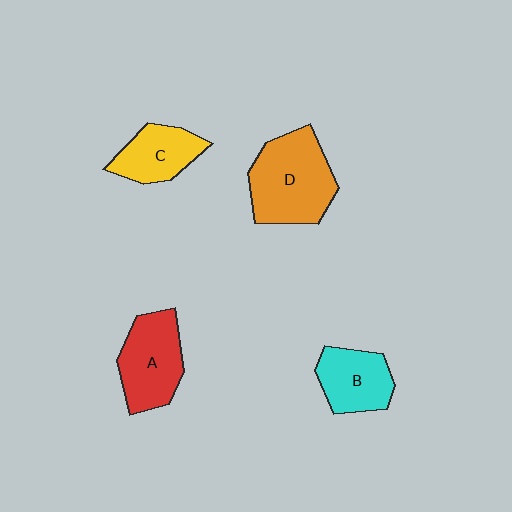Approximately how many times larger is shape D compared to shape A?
Approximately 1.3 times.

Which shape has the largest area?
Shape D (orange).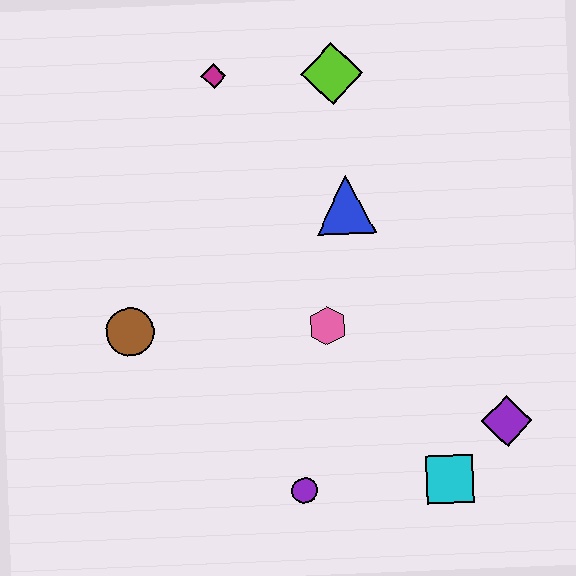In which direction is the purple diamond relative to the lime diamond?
The purple diamond is below the lime diamond.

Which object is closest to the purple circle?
The cyan square is closest to the purple circle.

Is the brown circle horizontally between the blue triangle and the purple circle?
No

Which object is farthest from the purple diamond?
The magenta diamond is farthest from the purple diamond.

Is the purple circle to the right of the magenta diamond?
Yes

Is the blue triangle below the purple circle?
No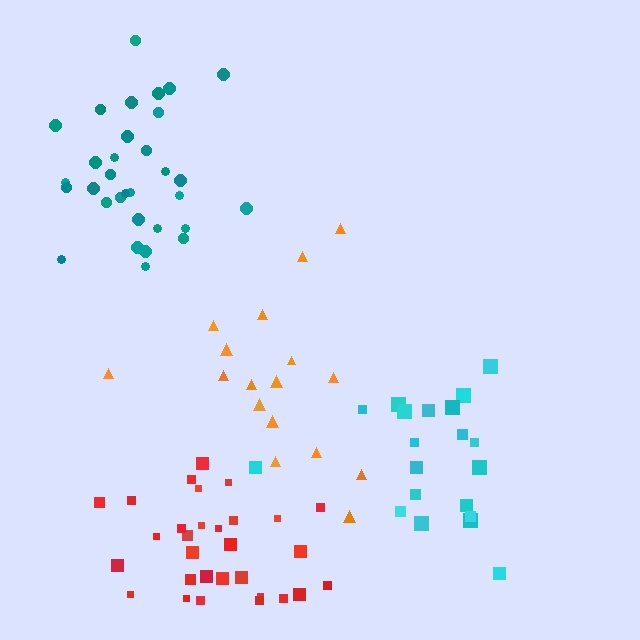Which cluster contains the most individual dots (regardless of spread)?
Teal (32).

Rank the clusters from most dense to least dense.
teal, red, cyan, orange.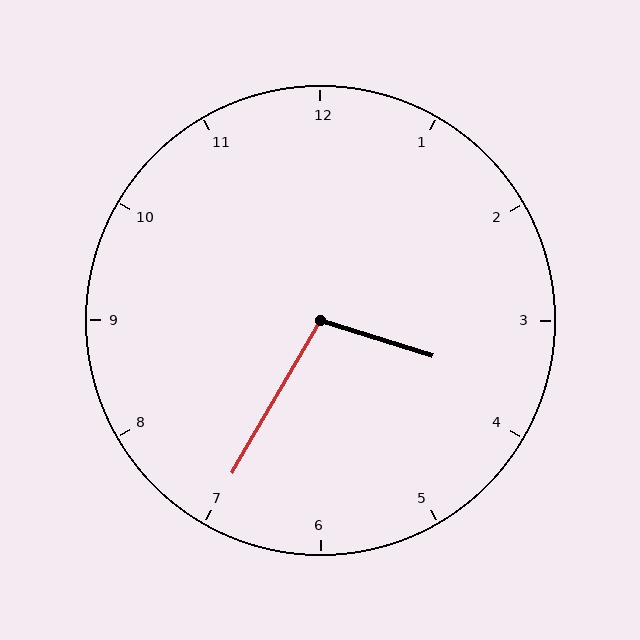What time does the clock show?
3:35.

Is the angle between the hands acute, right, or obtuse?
It is obtuse.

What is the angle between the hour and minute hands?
Approximately 102 degrees.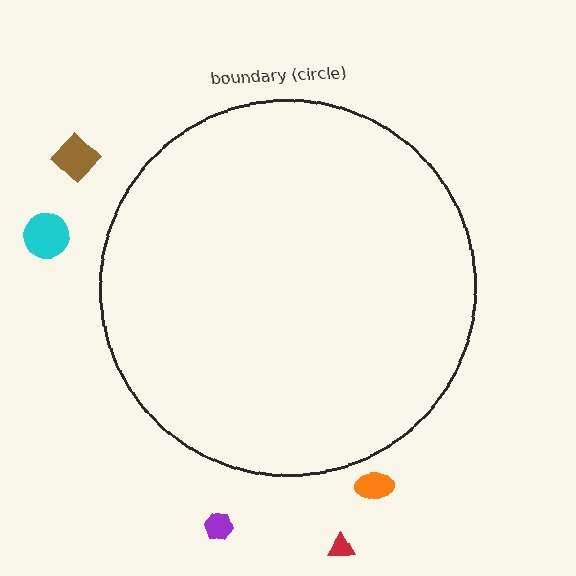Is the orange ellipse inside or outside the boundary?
Outside.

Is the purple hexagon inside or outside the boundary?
Outside.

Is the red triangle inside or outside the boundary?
Outside.